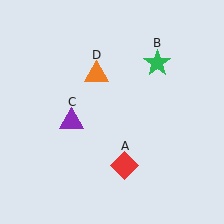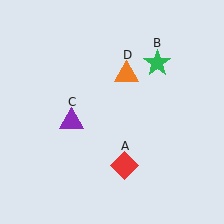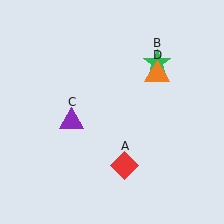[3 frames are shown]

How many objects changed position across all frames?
1 object changed position: orange triangle (object D).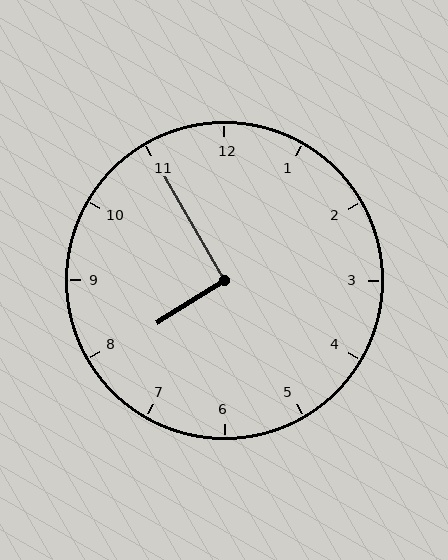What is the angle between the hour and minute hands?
Approximately 92 degrees.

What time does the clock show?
7:55.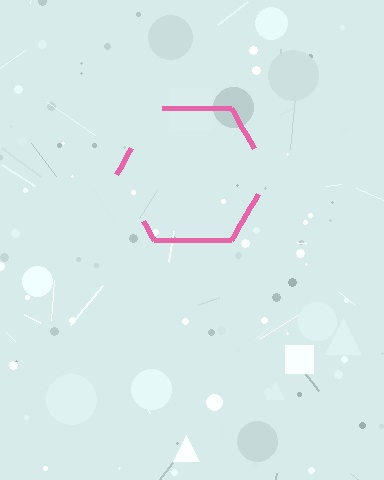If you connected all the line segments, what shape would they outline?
They would outline a hexagon.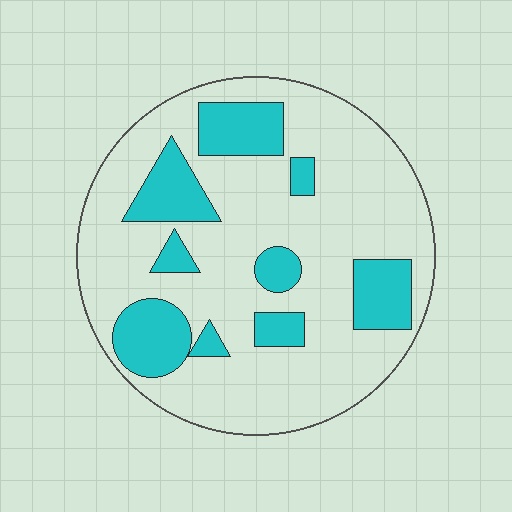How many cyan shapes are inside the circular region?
9.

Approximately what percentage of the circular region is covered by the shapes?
Approximately 25%.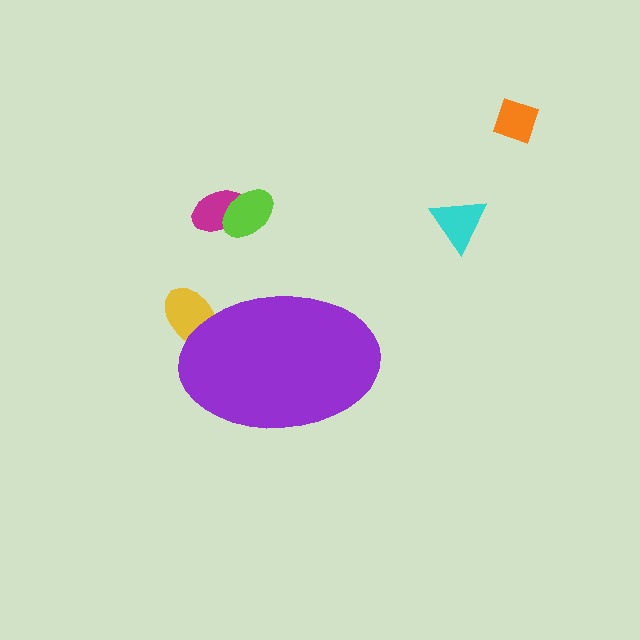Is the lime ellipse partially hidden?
No, the lime ellipse is fully visible.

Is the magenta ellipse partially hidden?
No, the magenta ellipse is fully visible.